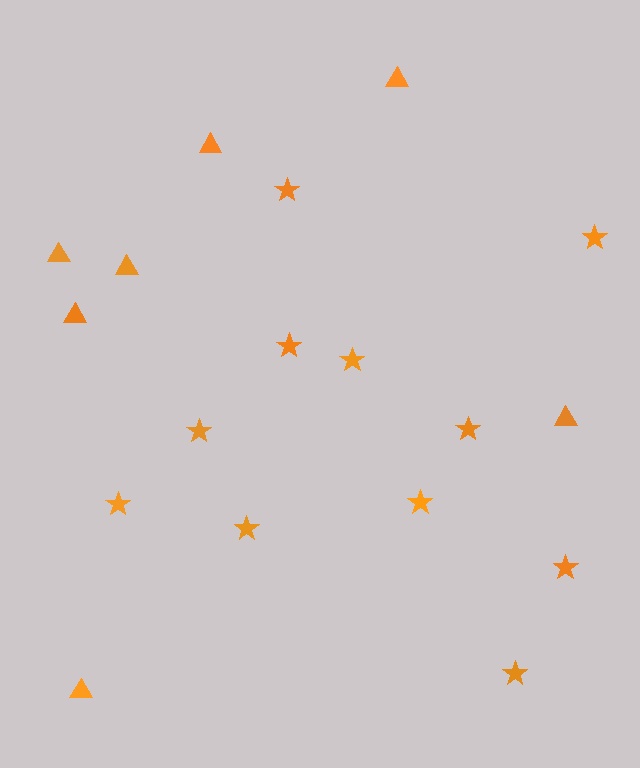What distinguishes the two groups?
There are 2 groups: one group of triangles (7) and one group of stars (11).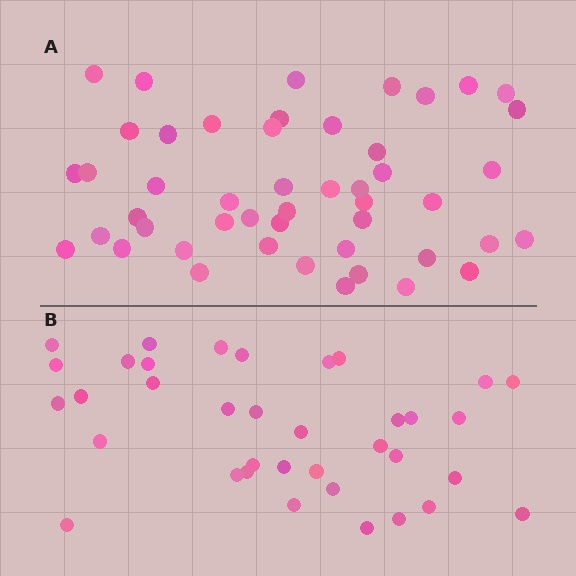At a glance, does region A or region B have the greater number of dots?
Region A (the top region) has more dots.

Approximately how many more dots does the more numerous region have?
Region A has roughly 12 or so more dots than region B.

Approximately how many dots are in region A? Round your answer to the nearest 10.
About 50 dots. (The exact count is 48, which rounds to 50.)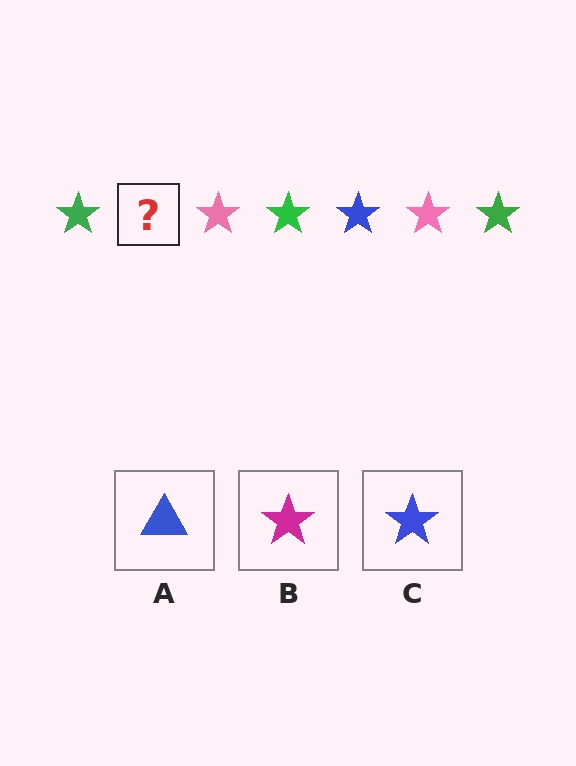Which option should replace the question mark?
Option C.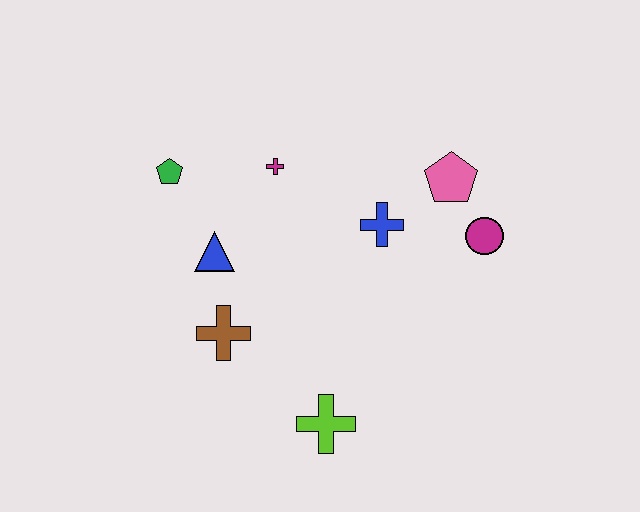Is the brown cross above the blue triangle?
No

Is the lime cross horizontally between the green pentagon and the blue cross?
Yes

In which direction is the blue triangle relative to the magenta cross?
The blue triangle is below the magenta cross.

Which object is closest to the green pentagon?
The blue triangle is closest to the green pentagon.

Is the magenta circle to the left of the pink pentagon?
No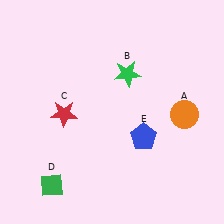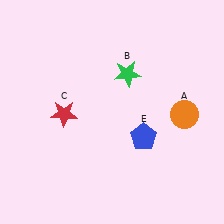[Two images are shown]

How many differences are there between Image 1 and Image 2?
There is 1 difference between the two images.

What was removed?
The green diamond (D) was removed in Image 2.